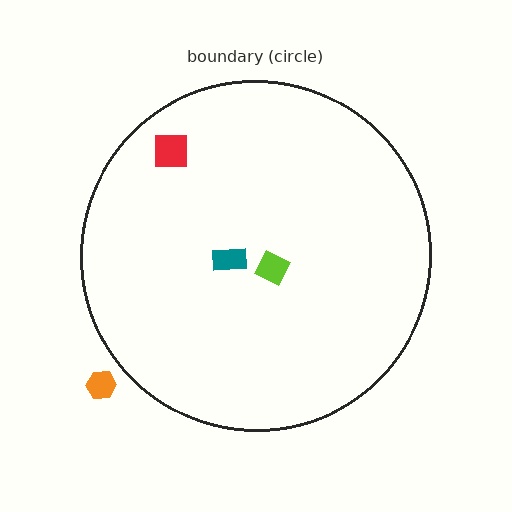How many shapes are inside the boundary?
3 inside, 1 outside.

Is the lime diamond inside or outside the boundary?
Inside.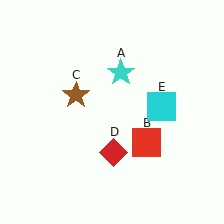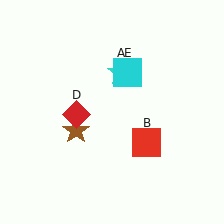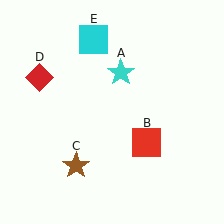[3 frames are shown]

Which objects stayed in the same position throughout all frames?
Cyan star (object A) and red square (object B) remained stationary.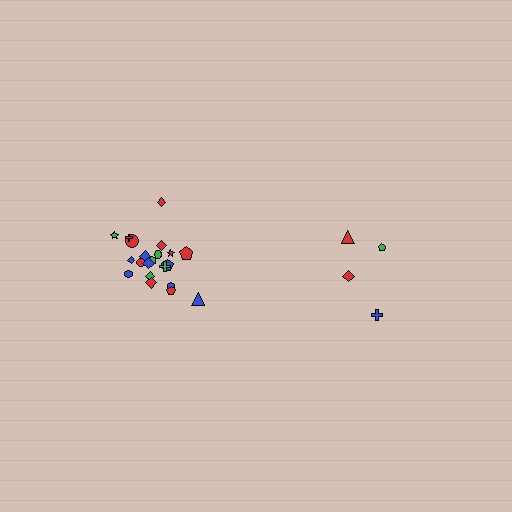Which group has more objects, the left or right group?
The left group.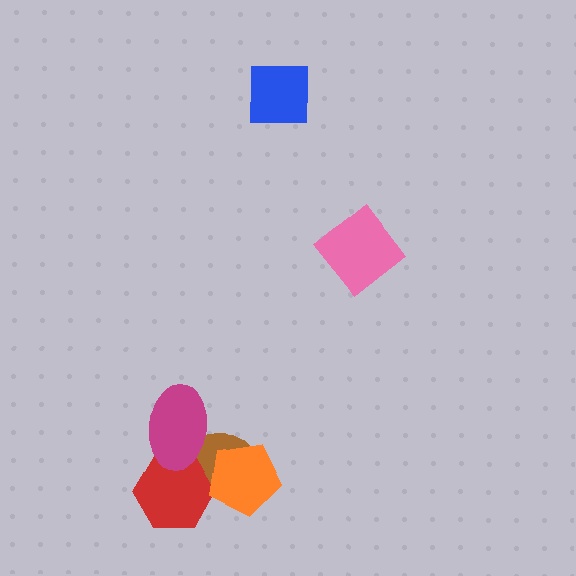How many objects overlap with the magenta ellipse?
2 objects overlap with the magenta ellipse.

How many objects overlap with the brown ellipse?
3 objects overlap with the brown ellipse.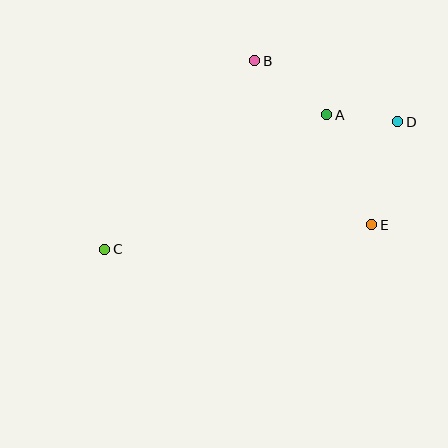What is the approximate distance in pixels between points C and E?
The distance between C and E is approximately 268 pixels.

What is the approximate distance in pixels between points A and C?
The distance between A and C is approximately 259 pixels.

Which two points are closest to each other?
Points A and D are closest to each other.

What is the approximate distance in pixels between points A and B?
The distance between A and B is approximately 90 pixels.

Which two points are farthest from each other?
Points C and D are farthest from each other.